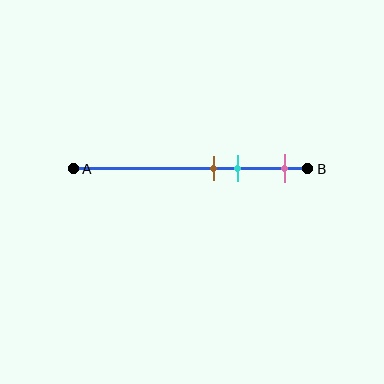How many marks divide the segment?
There are 3 marks dividing the segment.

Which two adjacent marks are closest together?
The brown and cyan marks are the closest adjacent pair.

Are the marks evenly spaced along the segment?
No, the marks are not evenly spaced.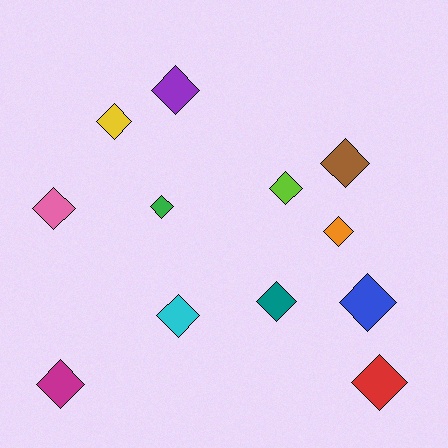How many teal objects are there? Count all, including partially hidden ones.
There is 1 teal object.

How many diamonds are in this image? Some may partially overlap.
There are 12 diamonds.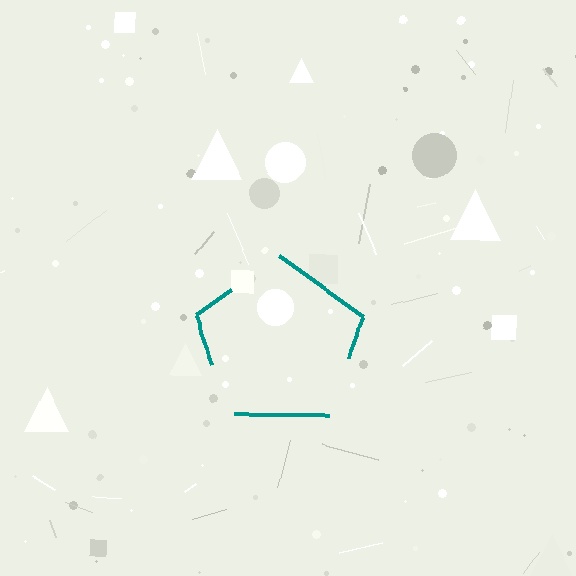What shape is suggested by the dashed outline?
The dashed outline suggests a pentagon.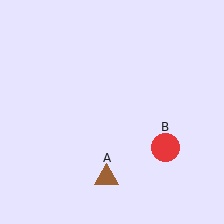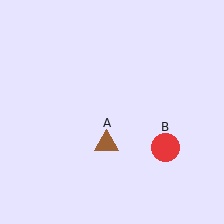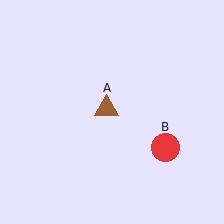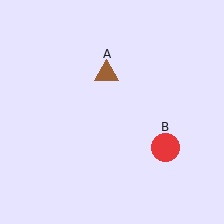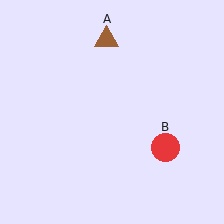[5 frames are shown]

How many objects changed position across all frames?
1 object changed position: brown triangle (object A).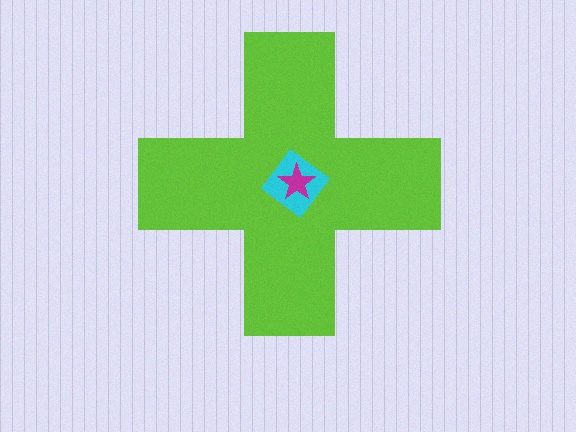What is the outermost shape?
The lime cross.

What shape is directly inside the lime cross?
The cyan diamond.